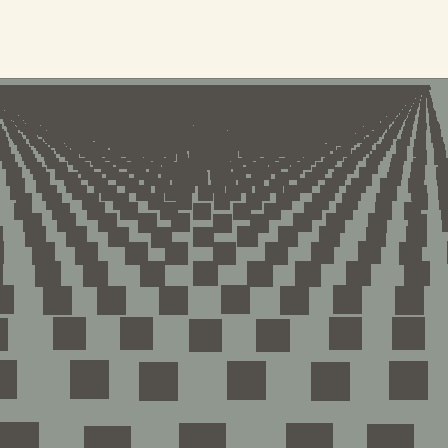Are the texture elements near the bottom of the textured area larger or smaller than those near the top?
Larger. Near the bottom, elements are closer to the viewer and appear at a bigger on-screen size.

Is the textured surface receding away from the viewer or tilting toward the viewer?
The surface is receding away from the viewer. Texture elements get smaller and denser toward the top.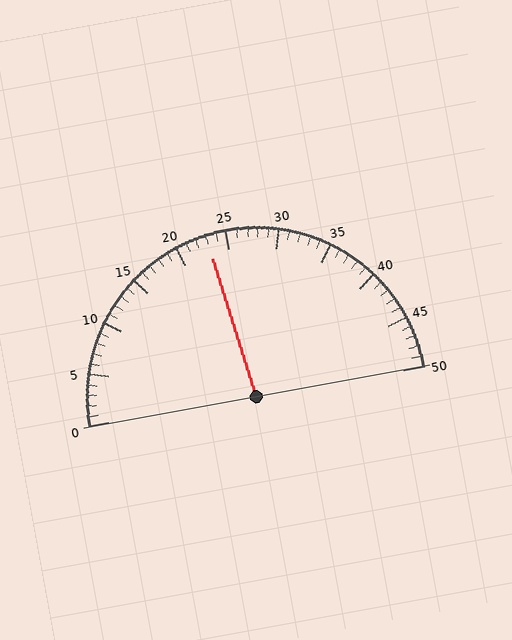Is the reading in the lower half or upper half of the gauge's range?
The reading is in the lower half of the range (0 to 50).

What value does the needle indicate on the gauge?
The needle indicates approximately 23.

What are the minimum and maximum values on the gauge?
The gauge ranges from 0 to 50.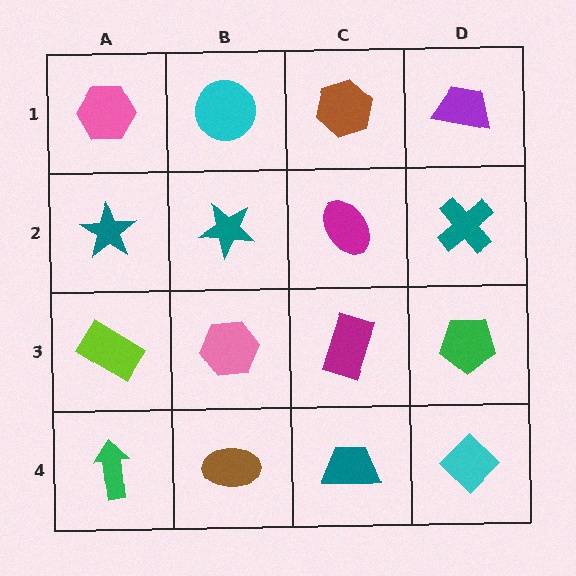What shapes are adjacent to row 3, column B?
A teal star (row 2, column B), a brown ellipse (row 4, column B), a lime rectangle (row 3, column A), a magenta rectangle (row 3, column C).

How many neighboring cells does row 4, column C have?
3.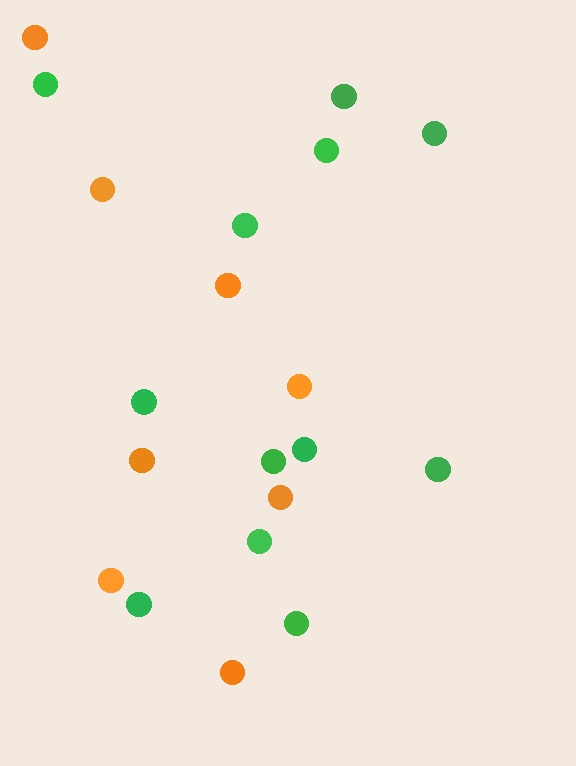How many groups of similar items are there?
There are 2 groups: one group of orange circles (8) and one group of green circles (12).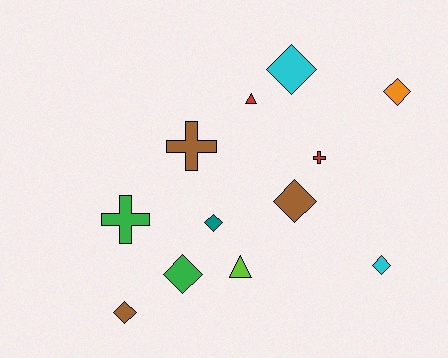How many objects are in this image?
There are 12 objects.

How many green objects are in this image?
There are 2 green objects.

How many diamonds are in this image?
There are 7 diamonds.